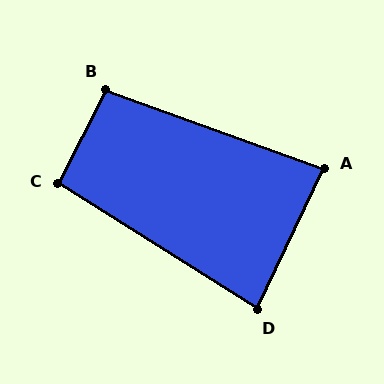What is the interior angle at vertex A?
Approximately 84 degrees (acute).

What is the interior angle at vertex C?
Approximately 96 degrees (obtuse).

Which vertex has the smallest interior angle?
D, at approximately 83 degrees.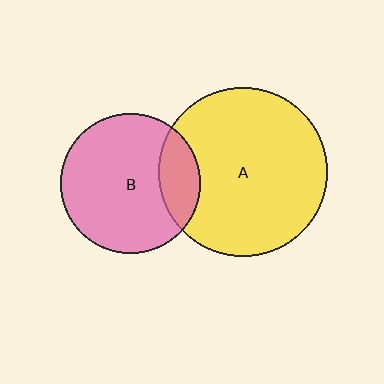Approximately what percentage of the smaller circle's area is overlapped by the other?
Approximately 20%.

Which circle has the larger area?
Circle A (yellow).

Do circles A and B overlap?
Yes.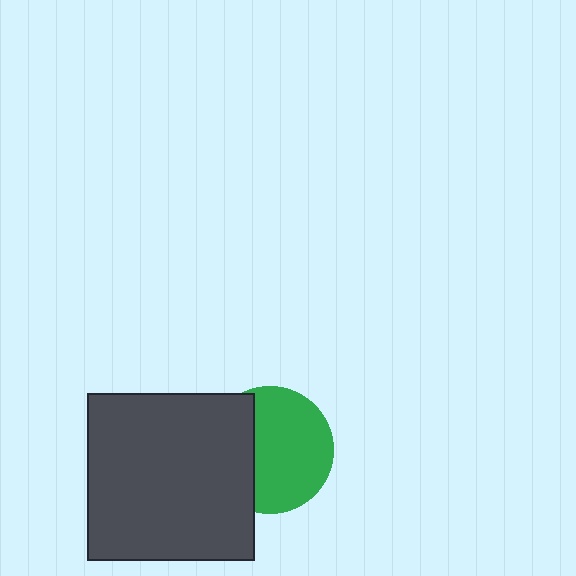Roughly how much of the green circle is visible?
About half of it is visible (roughly 65%).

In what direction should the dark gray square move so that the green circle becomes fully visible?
The dark gray square should move left. That is the shortest direction to clear the overlap and leave the green circle fully visible.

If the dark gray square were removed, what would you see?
You would see the complete green circle.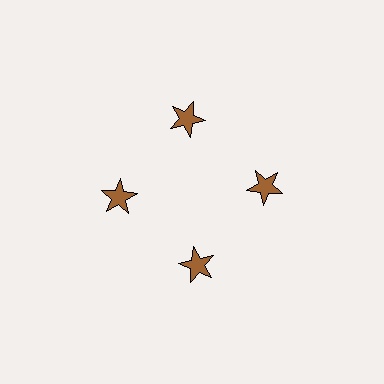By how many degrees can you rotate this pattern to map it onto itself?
The pattern maps onto itself every 90 degrees of rotation.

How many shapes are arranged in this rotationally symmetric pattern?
There are 4 shapes, arranged in 4 groups of 1.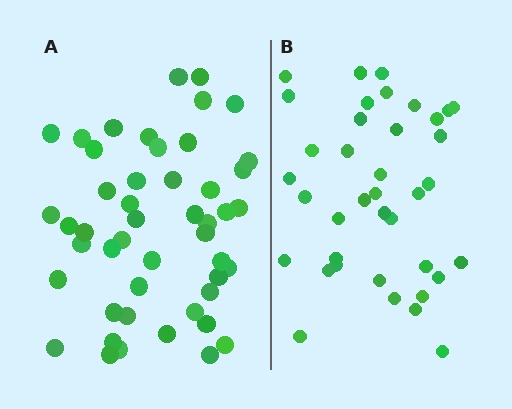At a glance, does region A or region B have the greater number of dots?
Region A (the left region) has more dots.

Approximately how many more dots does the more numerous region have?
Region A has roughly 10 or so more dots than region B.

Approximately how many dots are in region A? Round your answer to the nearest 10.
About 50 dots. (The exact count is 48, which rounds to 50.)